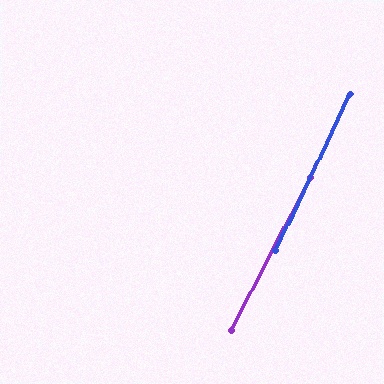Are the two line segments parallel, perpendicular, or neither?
Parallel — their directions differ by only 2.0°.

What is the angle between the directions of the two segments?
Approximately 2 degrees.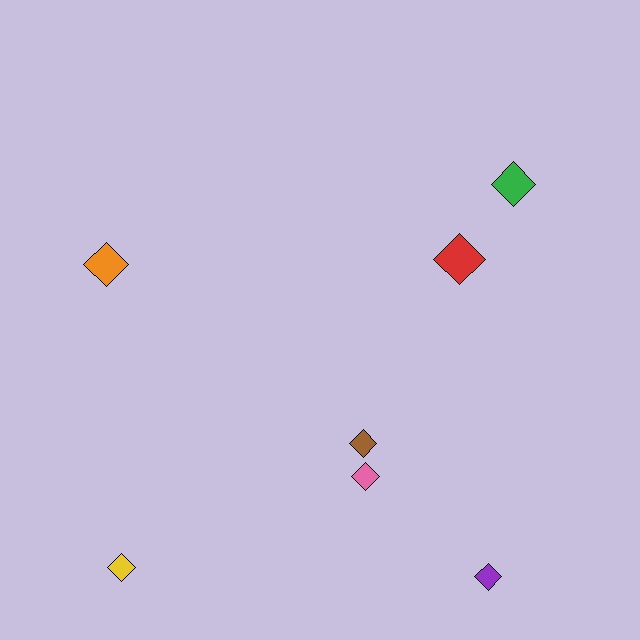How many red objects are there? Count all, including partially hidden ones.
There is 1 red object.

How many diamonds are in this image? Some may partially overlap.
There are 7 diamonds.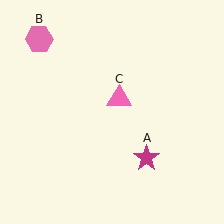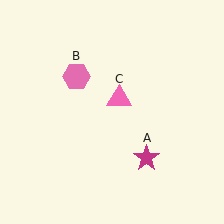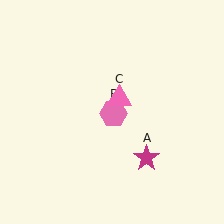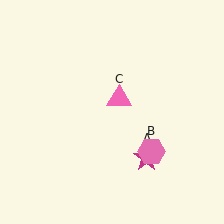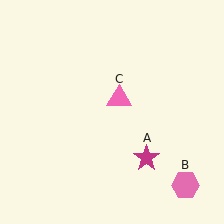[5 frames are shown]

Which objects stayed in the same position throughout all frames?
Magenta star (object A) and pink triangle (object C) remained stationary.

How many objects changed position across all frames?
1 object changed position: pink hexagon (object B).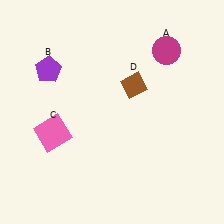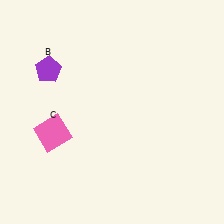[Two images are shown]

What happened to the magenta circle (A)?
The magenta circle (A) was removed in Image 2. It was in the top-right area of Image 1.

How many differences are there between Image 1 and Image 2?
There are 2 differences between the two images.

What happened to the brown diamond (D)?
The brown diamond (D) was removed in Image 2. It was in the top-right area of Image 1.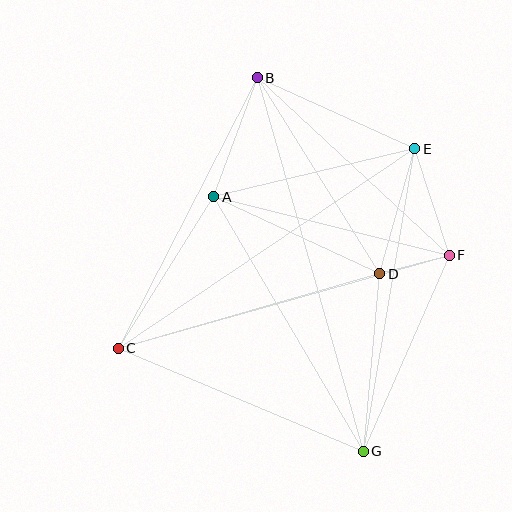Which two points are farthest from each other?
Points B and G are farthest from each other.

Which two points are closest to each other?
Points D and F are closest to each other.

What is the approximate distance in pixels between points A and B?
The distance between A and B is approximately 127 pixels.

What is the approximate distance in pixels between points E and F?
The distance between E and F is approximately 112 pixels.